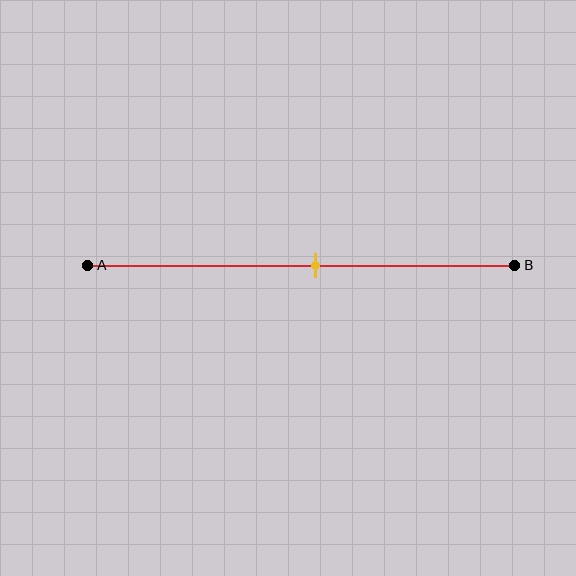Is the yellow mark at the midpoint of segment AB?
No, the mark is at about 55% from A, not at the 50% midpoint.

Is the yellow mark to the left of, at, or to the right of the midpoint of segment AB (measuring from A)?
The yellow mark is to the right of the midpoint of segment AB.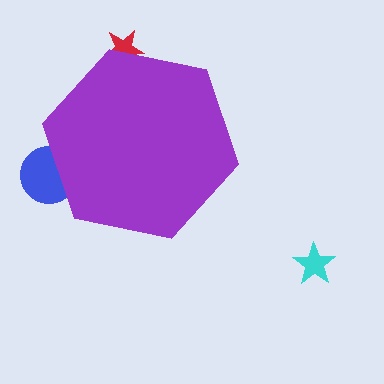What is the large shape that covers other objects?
A purple hexagon.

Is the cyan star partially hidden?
No, the cyan star is fully visible.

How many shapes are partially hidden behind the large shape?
2 shapes are partially hidden.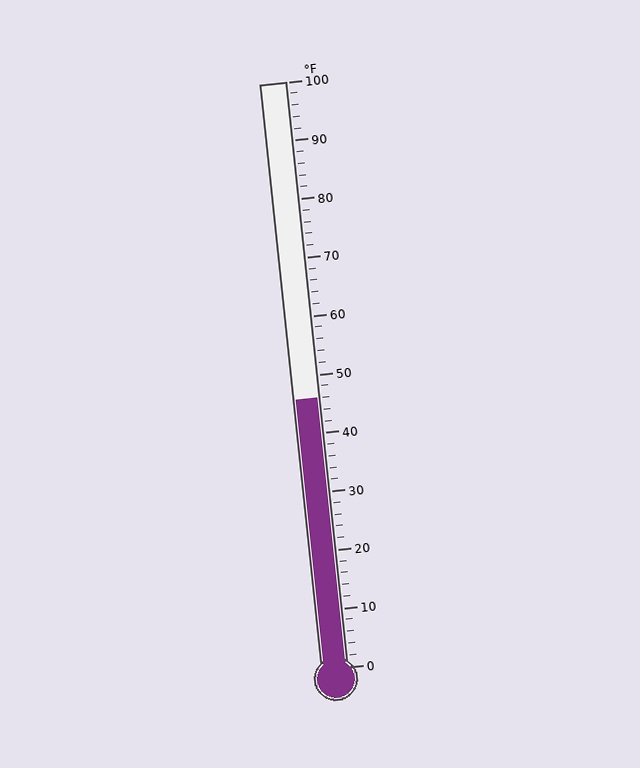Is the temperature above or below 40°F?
The temperature is above 40°F.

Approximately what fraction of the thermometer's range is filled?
The thermometer is filled to approximately 45% of its range.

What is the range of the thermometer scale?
The thermometer scale ranges from 0°F to 100°F.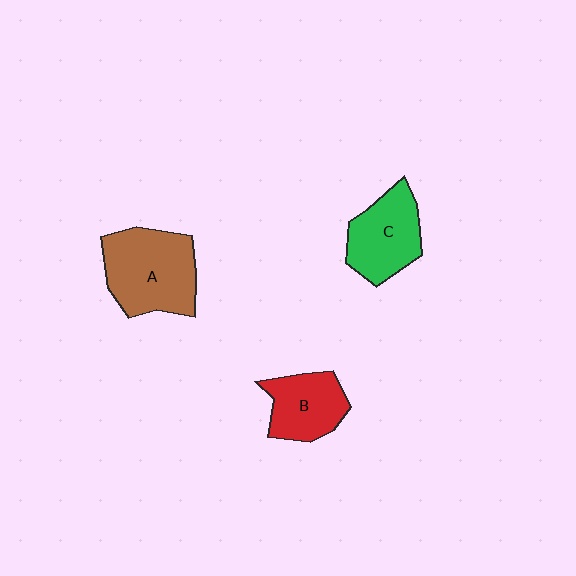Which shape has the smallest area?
Shape B (red).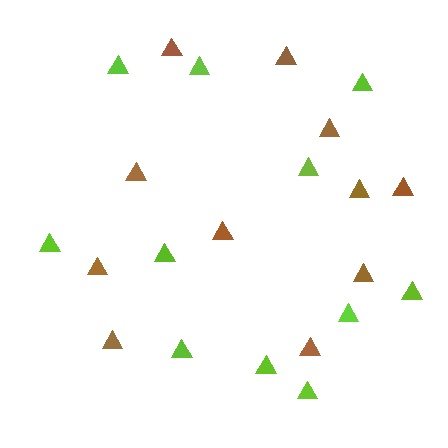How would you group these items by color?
There are 2 groups: one group of brown triangles (11) and one group of lime triangles (11).